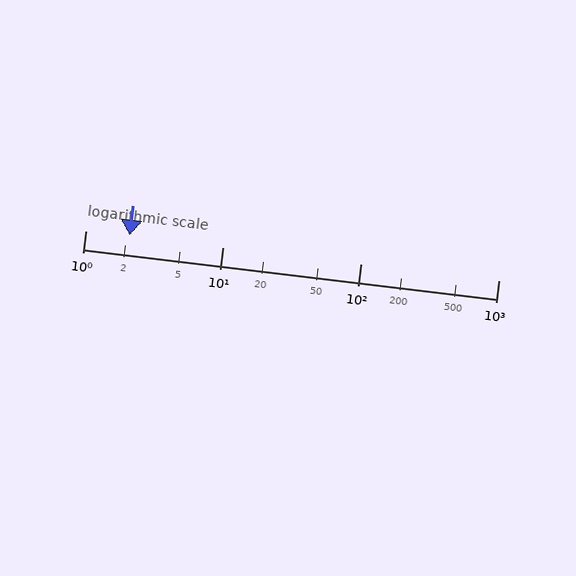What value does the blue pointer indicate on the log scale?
The pointer indicates approximately 2.1.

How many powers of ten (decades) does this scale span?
The scale spans 3 decades, from 1 to 1000.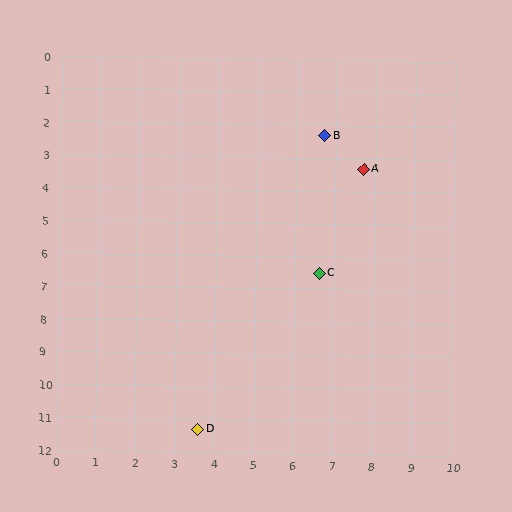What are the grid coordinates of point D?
Point D is at approximately (3.6, 11.3).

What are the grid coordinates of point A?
Point A is at approximately (7.7, 3.3).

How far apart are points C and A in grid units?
Points C and A are about 3.4 grid units apart.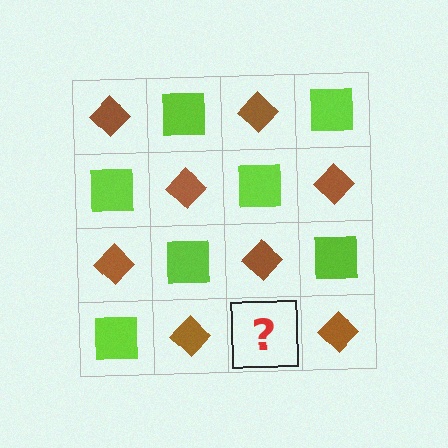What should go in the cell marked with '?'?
The missing cell should contain a lime square.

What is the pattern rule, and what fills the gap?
The rule is that it alternates brown diamond and lime square in a checkerboard pattern. The gap should be filled with a lime square.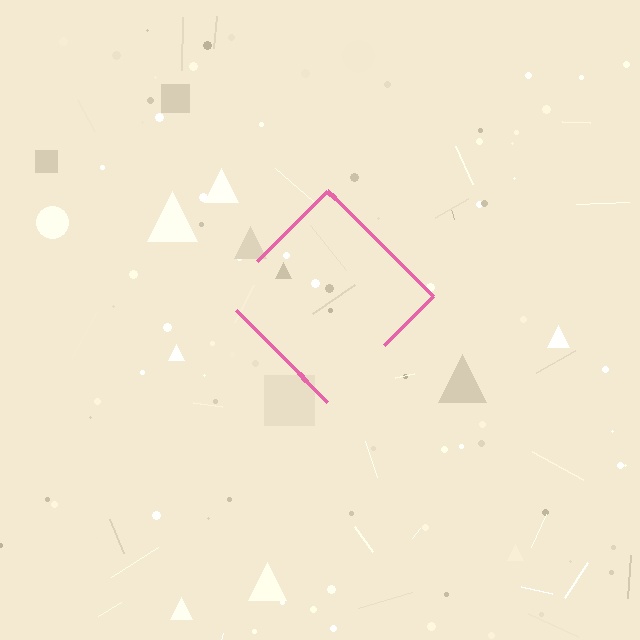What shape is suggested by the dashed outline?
The dashed outline suggests a diamond.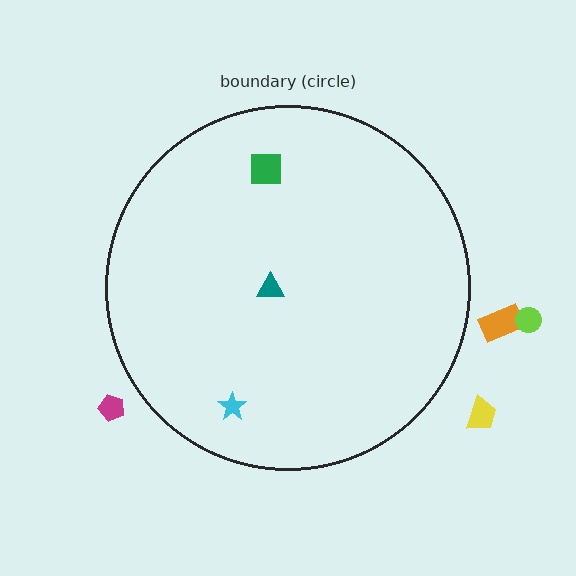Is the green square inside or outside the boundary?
Inside.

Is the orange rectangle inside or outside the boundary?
Outside.